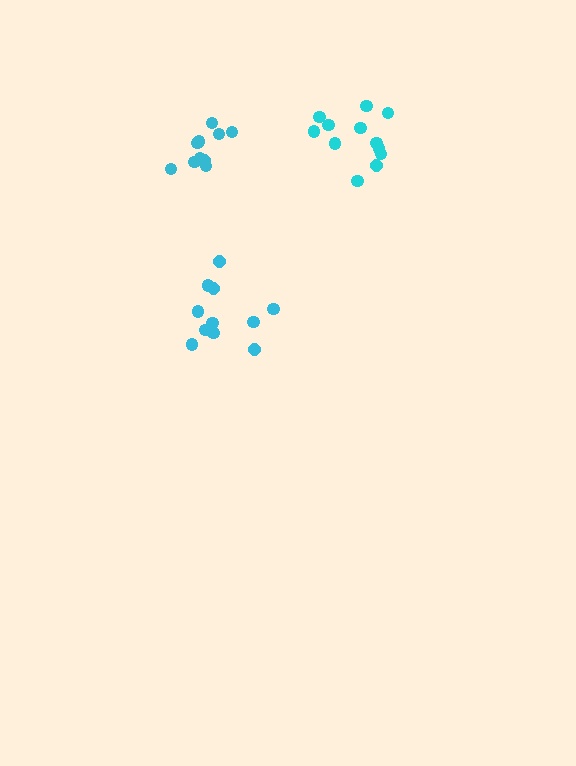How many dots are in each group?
Group 1: 12 dots, Group 2: 10 dots, Group 3: 11 dots (33 total).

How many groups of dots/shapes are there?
There are 3 groups.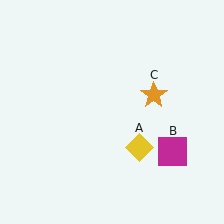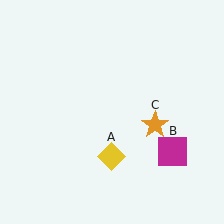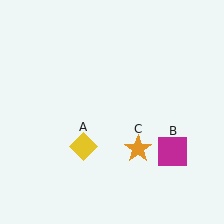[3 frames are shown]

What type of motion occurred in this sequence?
The yellow diamond (object A), orange star (object C) rotated clockwise around the center of the scene.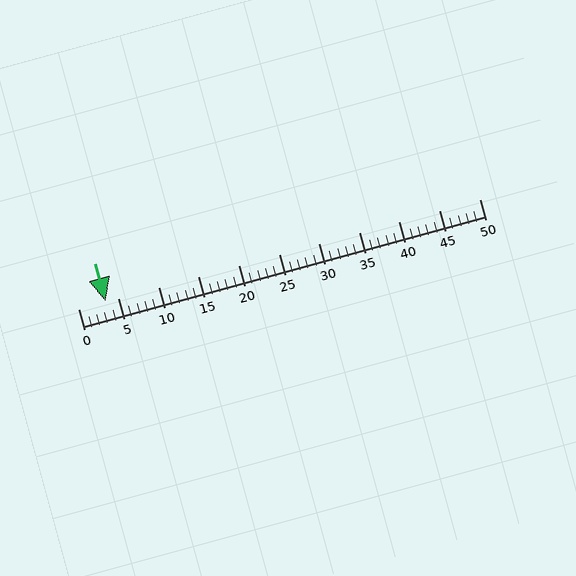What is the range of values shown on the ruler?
The ruler shows values from 0 to 50.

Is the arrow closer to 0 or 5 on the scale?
The arrow is closer to 5.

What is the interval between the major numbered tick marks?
The major tick marks are spaced 5 units apart.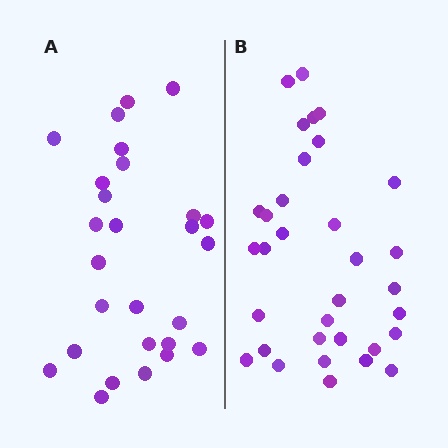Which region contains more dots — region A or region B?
Region B (the right region) has more dots.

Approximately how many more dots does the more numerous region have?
Region B has about 6 more dots than region A.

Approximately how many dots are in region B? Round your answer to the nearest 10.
About 30 dots. (The exact count is 33, which rounds to 30.)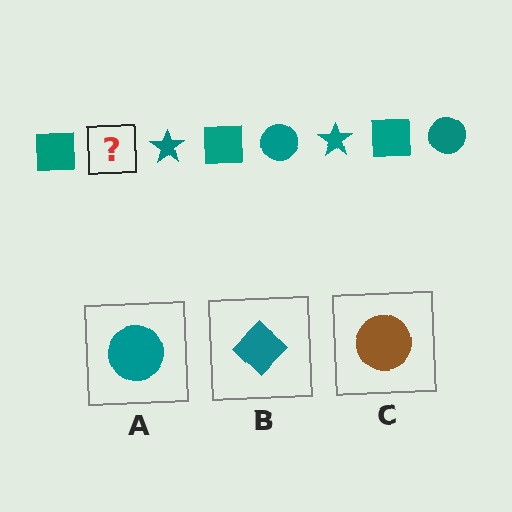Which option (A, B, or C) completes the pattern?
A.